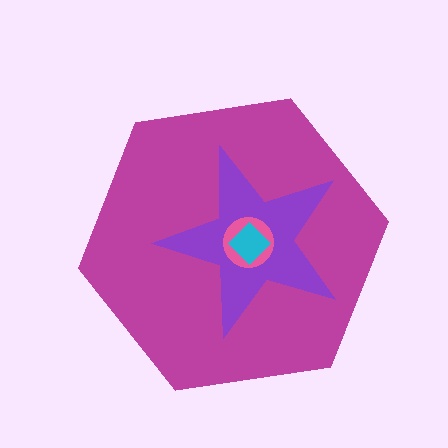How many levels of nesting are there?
4.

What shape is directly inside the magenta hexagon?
The purple star.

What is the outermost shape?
The magenta hexagon.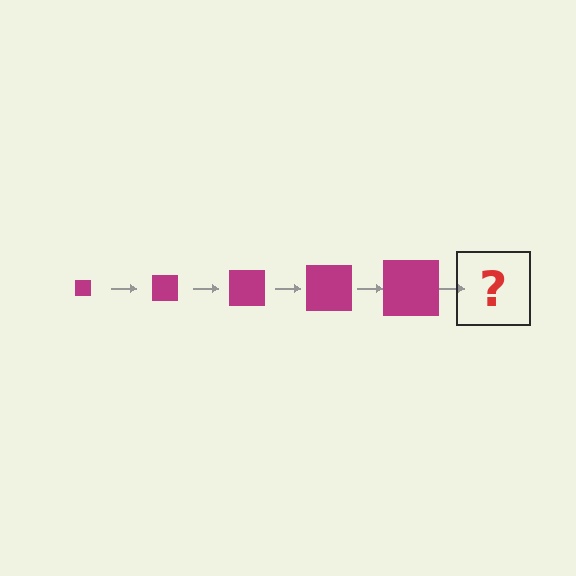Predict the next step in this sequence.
The next step is a magenta square, larger than the previous one.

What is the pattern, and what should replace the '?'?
The pattern is that the square gets progressively larger each step. The '?' should be a magenta square, larger than the previous one.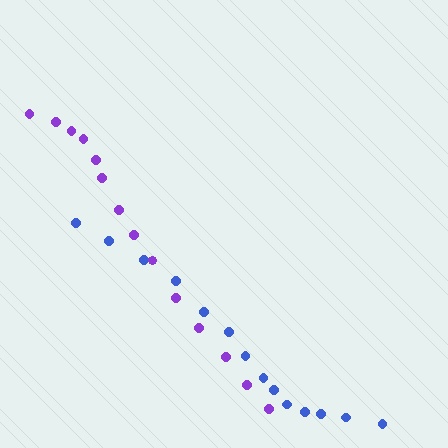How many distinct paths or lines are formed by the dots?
There are 2 distinct paths.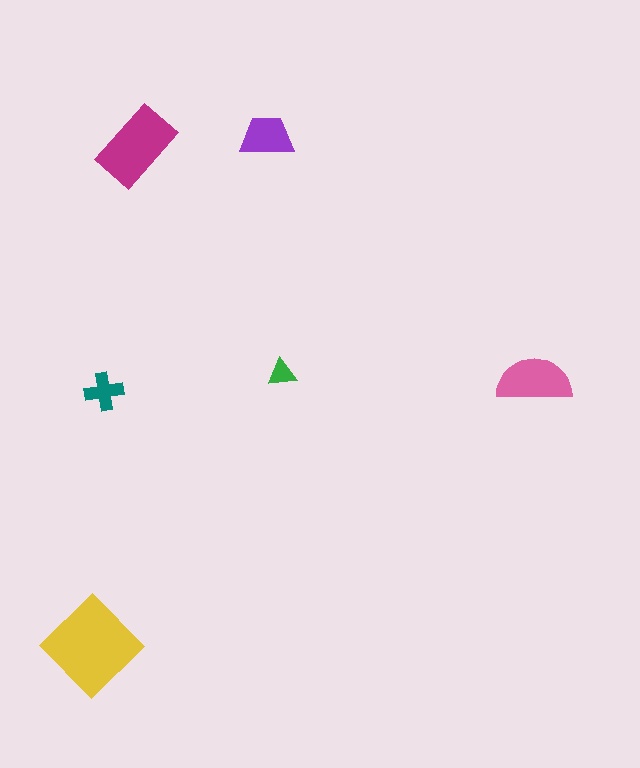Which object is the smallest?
The green triangle.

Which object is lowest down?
The yellow diamond is bottommost.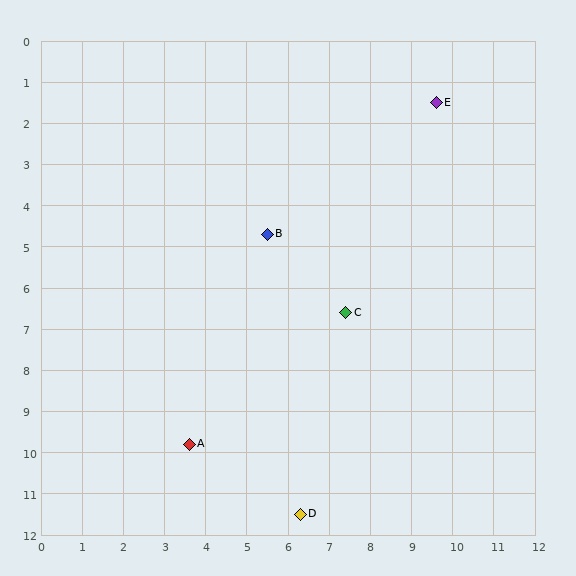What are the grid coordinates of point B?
Point B is at approximately (5.5, 4.7).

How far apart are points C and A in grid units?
Points C and A are about 5.0 grid units apart.